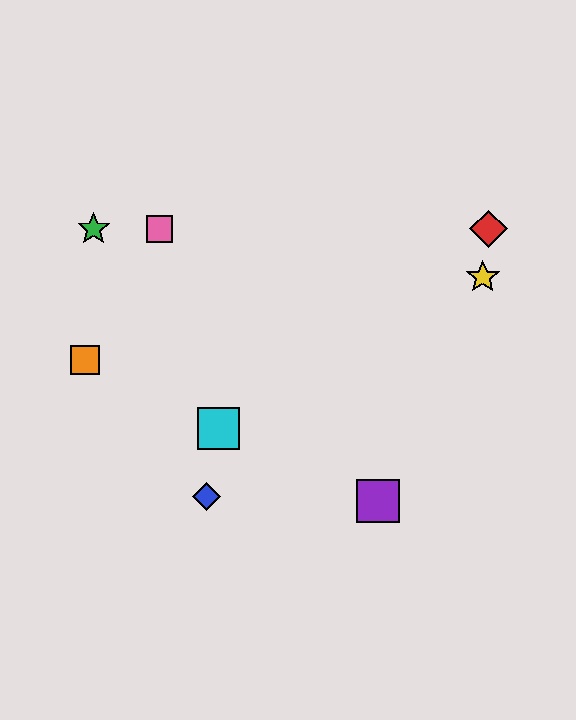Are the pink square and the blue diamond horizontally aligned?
No, the pink square is at y≈229 and the blue diamond is at y≈497.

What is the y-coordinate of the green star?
The green star is at y≈229.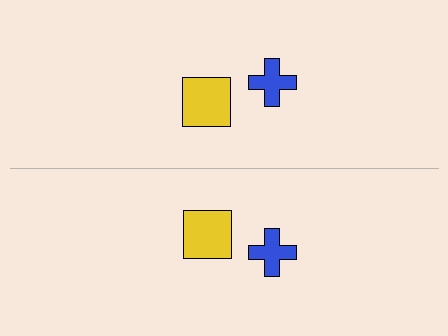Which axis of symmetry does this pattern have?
The pattern has a horizontal axis of symmetry running through the center of the image.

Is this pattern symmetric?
Yes, this pattern has bilateral (reflection) symmetry.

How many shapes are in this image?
There are 4 shapes in this image.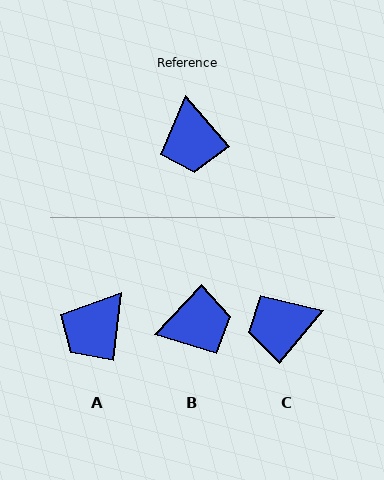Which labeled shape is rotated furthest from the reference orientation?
B, about 96 degrees away.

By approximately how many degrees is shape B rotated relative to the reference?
Approximately 96 degrees counter-clockwise.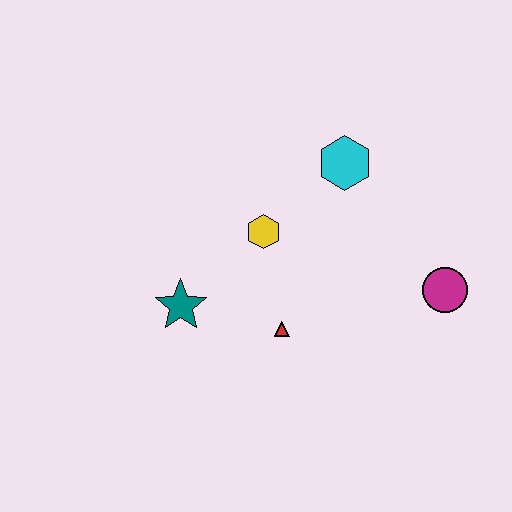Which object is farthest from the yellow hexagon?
The magenta circle is farthest from the yellow hexagon.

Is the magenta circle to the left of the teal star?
No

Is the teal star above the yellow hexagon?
No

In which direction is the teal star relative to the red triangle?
The teal star is to the left of the red triangle.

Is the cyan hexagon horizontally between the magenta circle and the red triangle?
Yes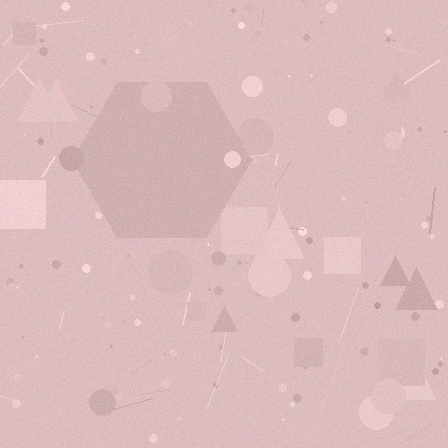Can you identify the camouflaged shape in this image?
The camouflaged shape is a hexagon.